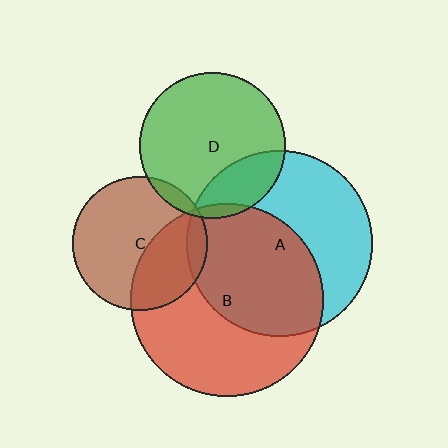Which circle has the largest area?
Circle B (red).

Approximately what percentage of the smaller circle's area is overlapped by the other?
Approximately 10%.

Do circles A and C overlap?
Yes.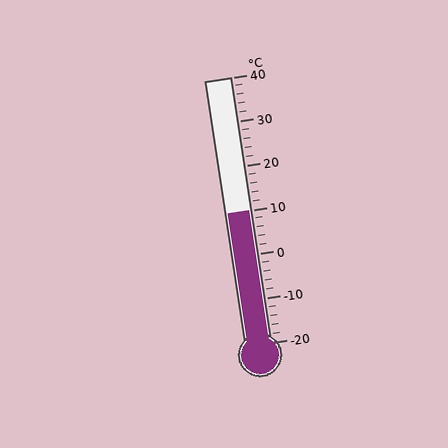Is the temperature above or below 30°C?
The temperature is below 30°C.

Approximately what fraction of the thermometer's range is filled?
The thermometer is filled to approximately 50% of its range.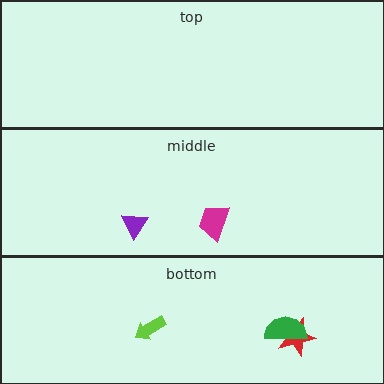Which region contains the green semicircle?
The bottom region.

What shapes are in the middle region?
The purple triangle, the magenta trapezoid.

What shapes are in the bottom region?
The red star, the green semicircle, the lime arrow.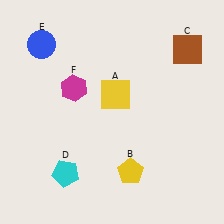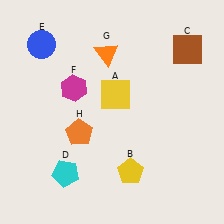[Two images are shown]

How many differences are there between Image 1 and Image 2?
There are 2 differences between the two images.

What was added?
An orange triangle (G), an orange pentagon (H) were added in Image 2.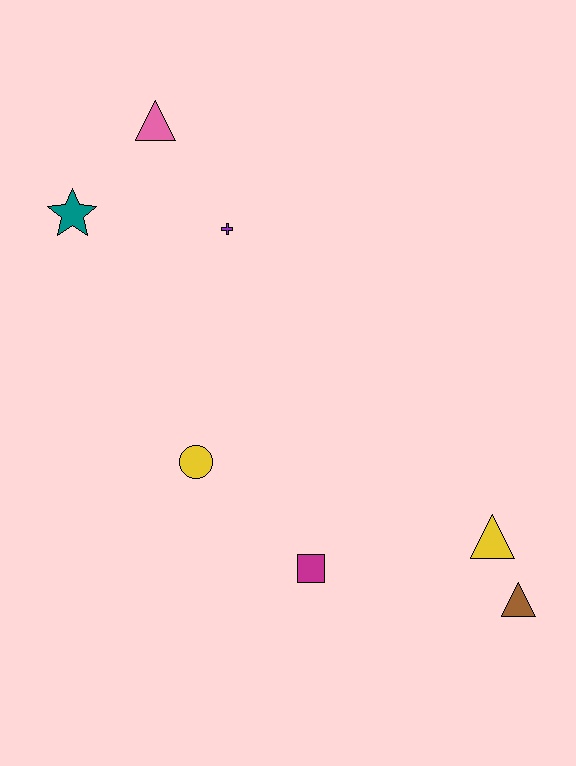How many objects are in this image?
There are 7 objects.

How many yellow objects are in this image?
There are 2 yellow objects.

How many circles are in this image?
There is 1 circle.